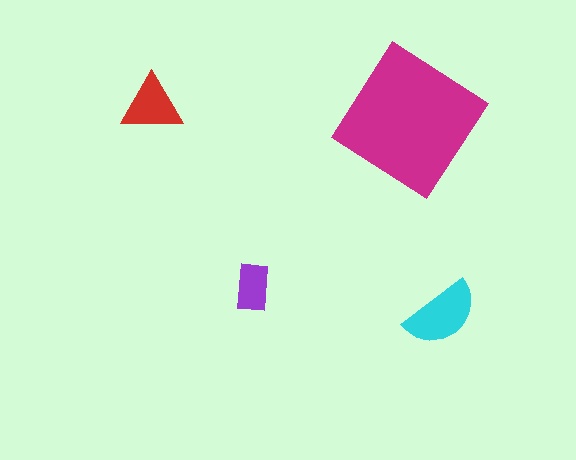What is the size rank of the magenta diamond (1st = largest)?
1st.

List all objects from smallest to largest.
The purple rectangle, the red triangle, the cyan semicircle, the magenta diamond.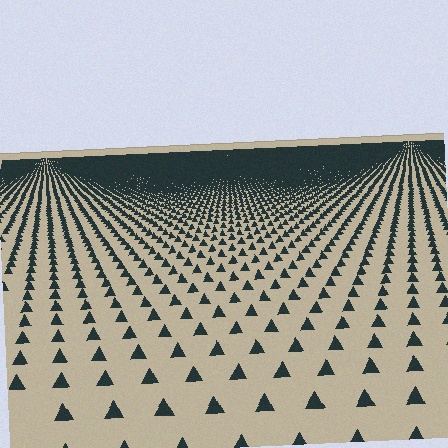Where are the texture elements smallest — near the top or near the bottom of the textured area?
Near the top.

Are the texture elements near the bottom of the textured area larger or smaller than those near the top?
Larger. Near the bottom, elements are closer to the viewer and appear at a bigger on-screen size.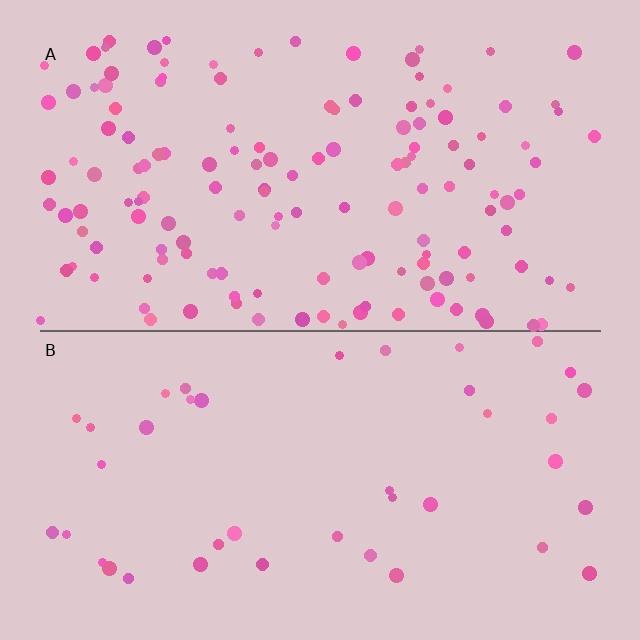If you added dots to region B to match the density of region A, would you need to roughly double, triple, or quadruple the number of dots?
Approximately triple.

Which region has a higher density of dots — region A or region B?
A (the top).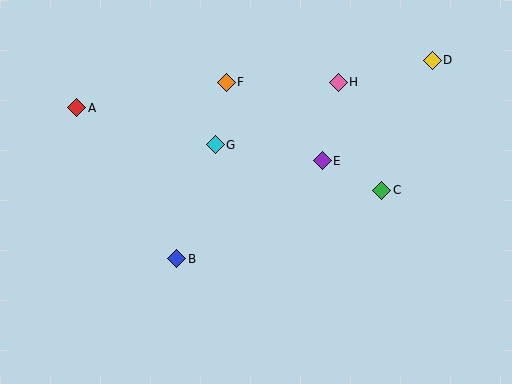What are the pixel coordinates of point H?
Point H is at (338, 82).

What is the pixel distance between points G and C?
The distance between G and C is 173 pixels.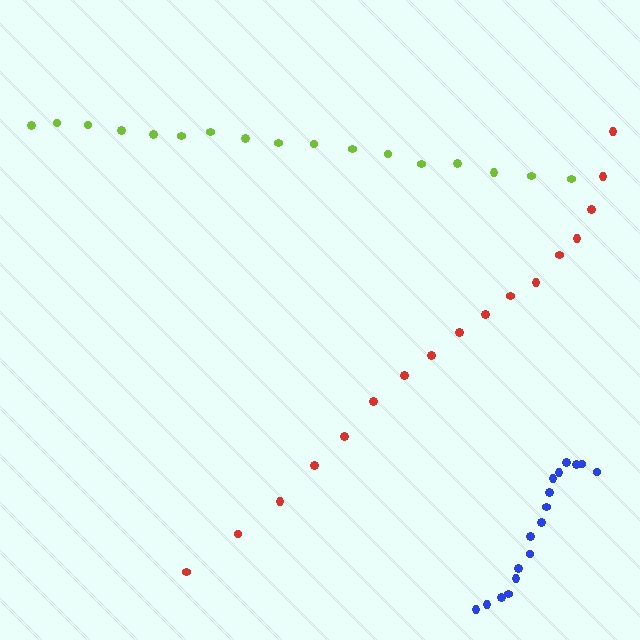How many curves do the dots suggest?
There are 3 distinct paths.